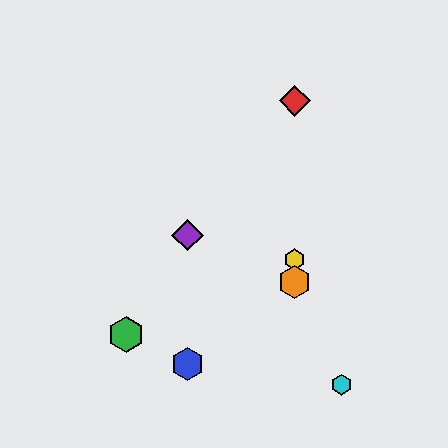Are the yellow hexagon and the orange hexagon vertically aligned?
Yes, both are at x≈295.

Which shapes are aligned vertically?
The red diamond, the yellow hexagon, the orange hexagon are aligned vertically.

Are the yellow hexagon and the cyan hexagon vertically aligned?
No, the yellow hexagon is at x≈295 and the cyan hexagon is at x≈342.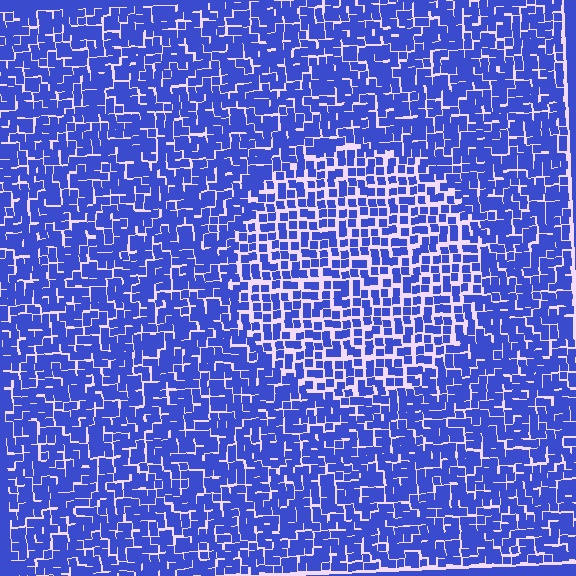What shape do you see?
I see a circle.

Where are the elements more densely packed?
The elements are more densely packed outside the circle boundary.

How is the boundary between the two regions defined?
The boundary is defined by a change in element density (approximately 1.5x ratio). All elements are the same color, size, and shape.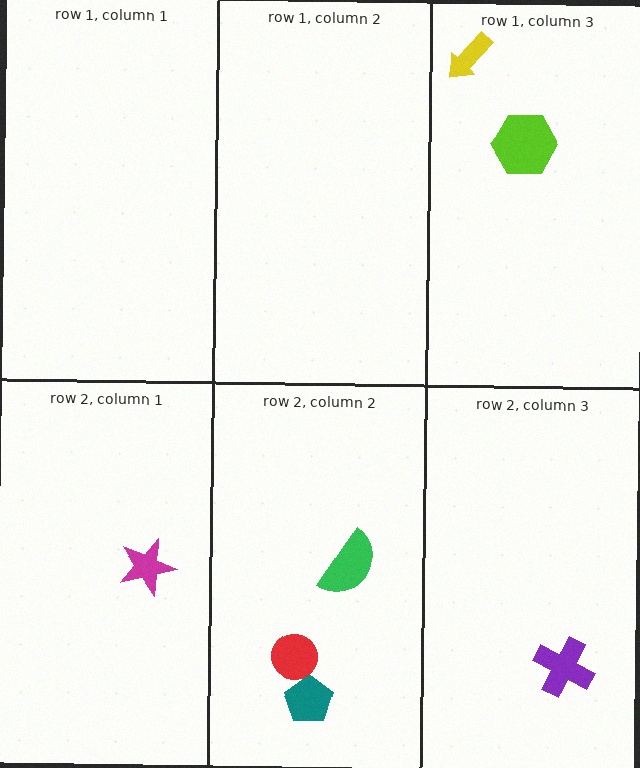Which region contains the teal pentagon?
The row 2, column 2 region.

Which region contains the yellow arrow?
The row 1, column 3 region.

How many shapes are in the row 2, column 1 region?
1.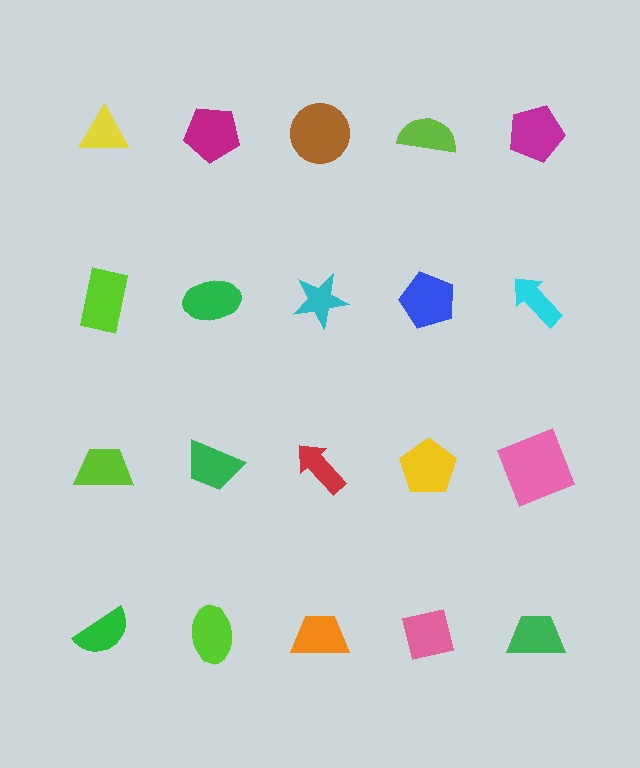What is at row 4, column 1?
A green semicircle.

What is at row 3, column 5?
A pink square.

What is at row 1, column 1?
A yellow triangle.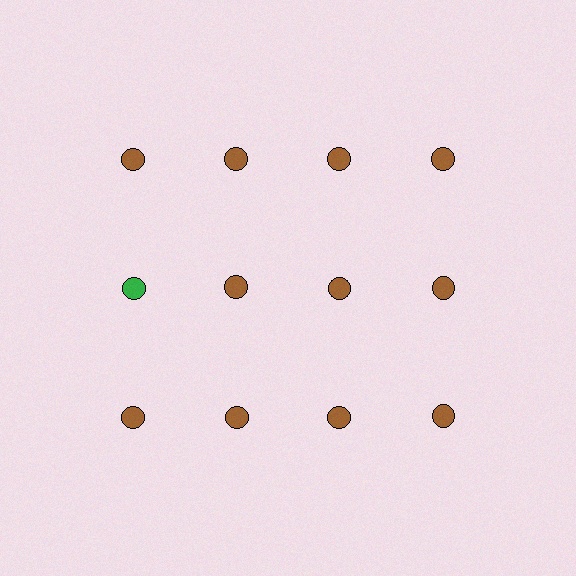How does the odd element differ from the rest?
It has a different color: green instead of brown.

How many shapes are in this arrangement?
There are 12 shapes arranged in a grid pattern.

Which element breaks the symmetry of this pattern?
The green circle in the second row, leftmost column breaks the symmetry. All other shapes are brown circles.